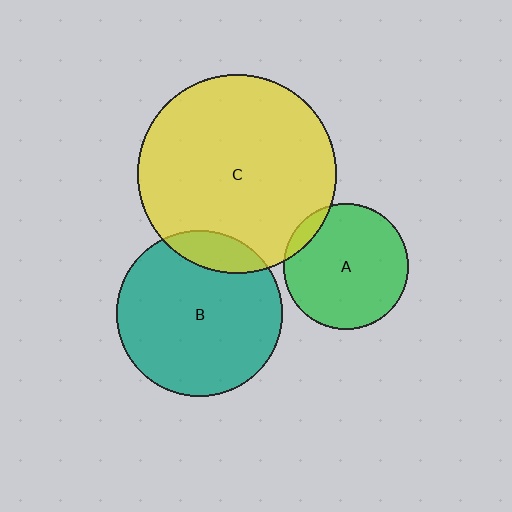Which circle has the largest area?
Circle C (yellow).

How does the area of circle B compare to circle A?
Approximately 1.7 times.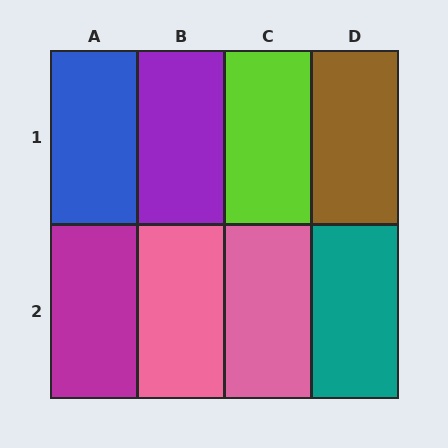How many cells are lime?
1 cell is lime.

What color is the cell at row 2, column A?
Magenta.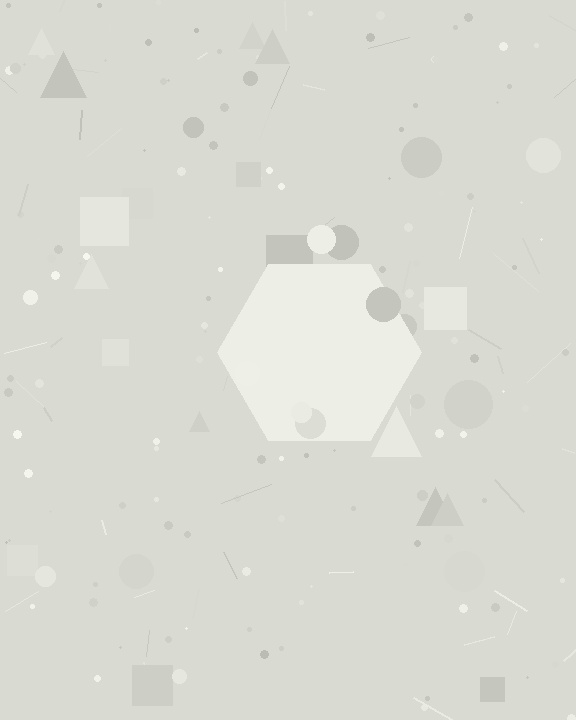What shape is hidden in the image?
A hexagon is hidden in the image.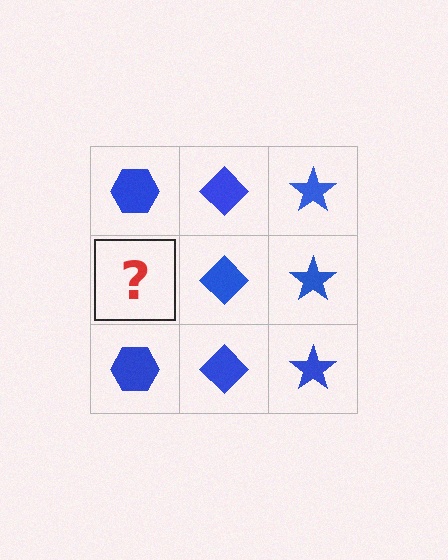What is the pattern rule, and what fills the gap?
The rule is that each column has a consistent shape. The gap should be filled with a blue hexagon.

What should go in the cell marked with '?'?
The missing cell should contain a blue hexagon.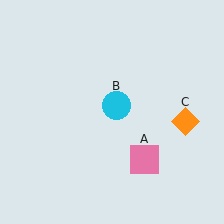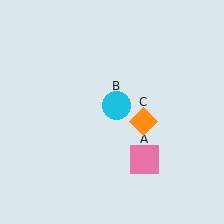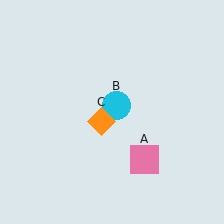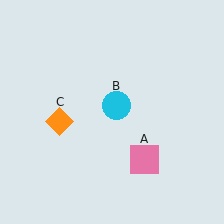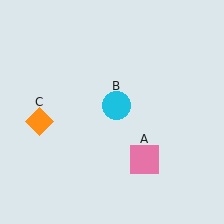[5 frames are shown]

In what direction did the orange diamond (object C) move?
The orange diamond (object C) moved left.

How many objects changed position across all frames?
1 object changed position: orange diamond (object C).